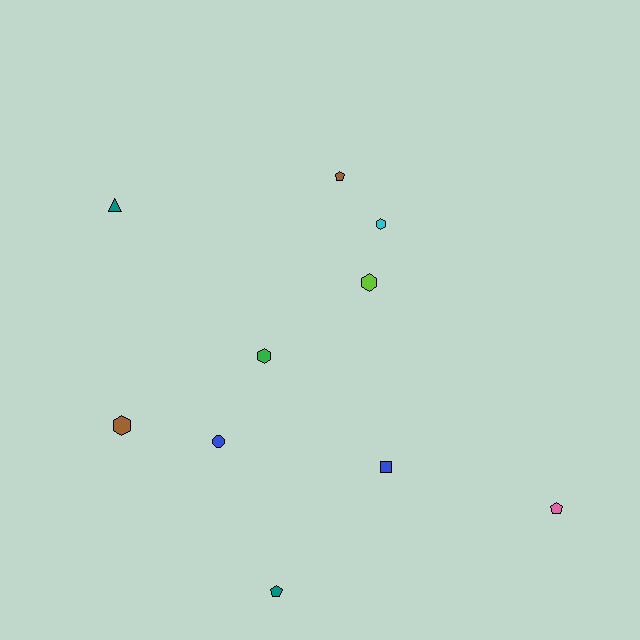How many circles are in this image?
There is 1 circle.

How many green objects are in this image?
There is 1 green object.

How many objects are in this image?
There are 10 objects.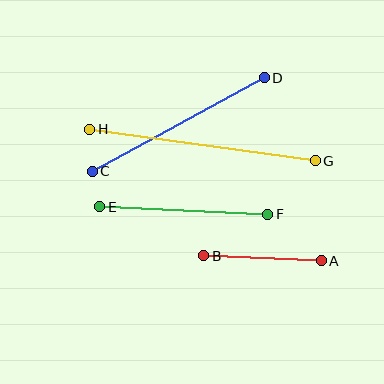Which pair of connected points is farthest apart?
Points G and H are farthest apart.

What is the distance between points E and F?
The distance is approximately 168 pixels.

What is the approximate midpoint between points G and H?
The midpoint is at approximately (203, 145) pixels.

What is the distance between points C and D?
The distance is approximately 196 pixels.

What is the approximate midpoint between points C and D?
The midpoint is at approximately (178, 124) pixels.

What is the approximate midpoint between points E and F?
The midpoint is at approximately (184, 211) pixels.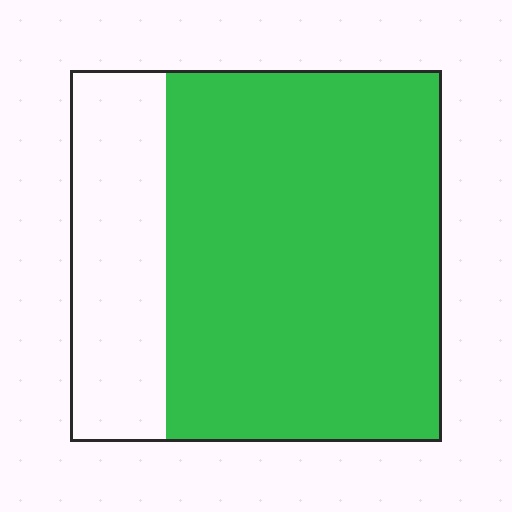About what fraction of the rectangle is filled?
About three quarters (3/4).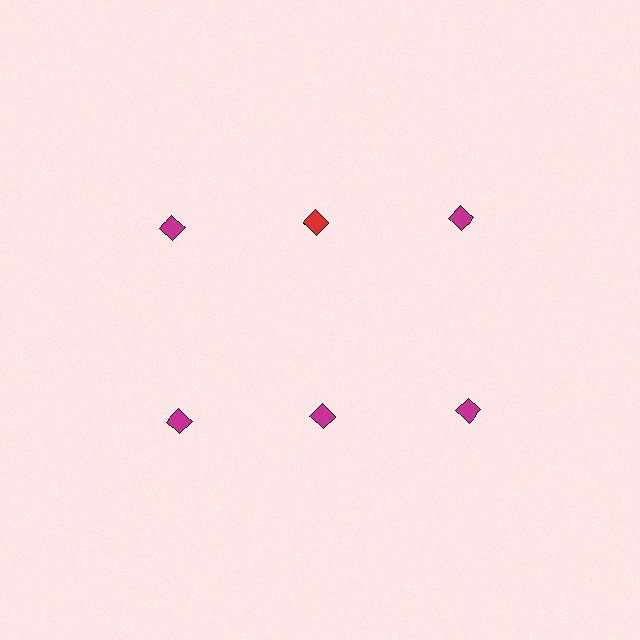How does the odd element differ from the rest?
It has a different color: red instead of magenta.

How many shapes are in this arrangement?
There are 6 shapes arranged in a grid pattern.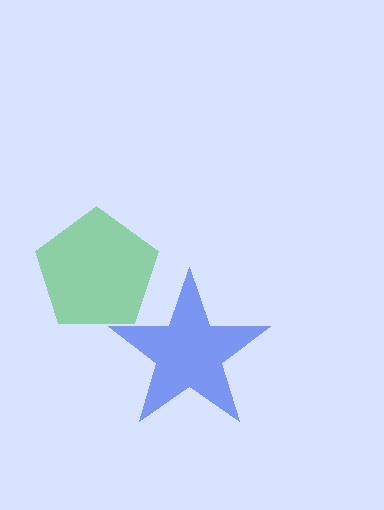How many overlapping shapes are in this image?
There are 2 overlapping shapes in the image.